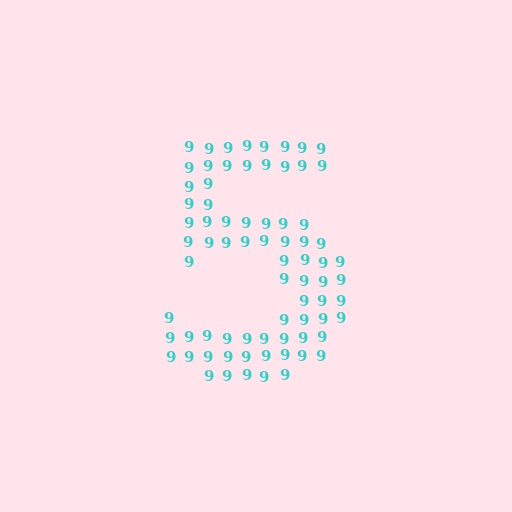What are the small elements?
The small elements are digit 9's.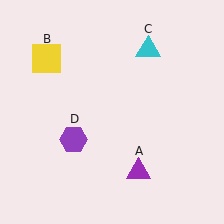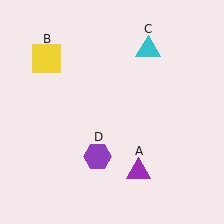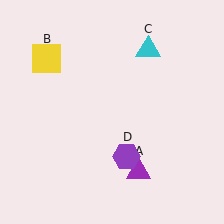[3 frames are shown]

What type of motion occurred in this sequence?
The purple hexagon (object D) rotated counterclockwise around the center of the scene.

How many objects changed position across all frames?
1 object changed position: purple hexagon (object D).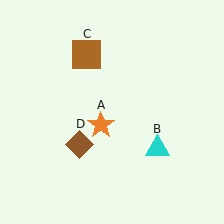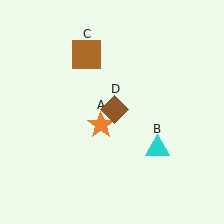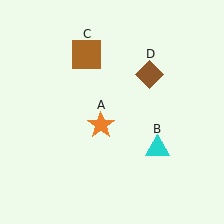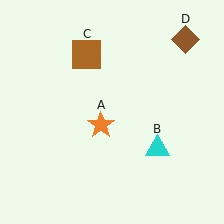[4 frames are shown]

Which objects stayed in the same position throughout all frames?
Orange star (object A) and cyan triangle (object B) and brown square (object C) remained stationary.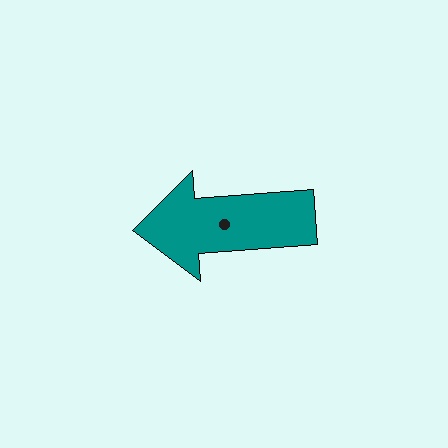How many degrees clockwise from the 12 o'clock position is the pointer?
Approximately 266 degrees.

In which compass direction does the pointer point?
West.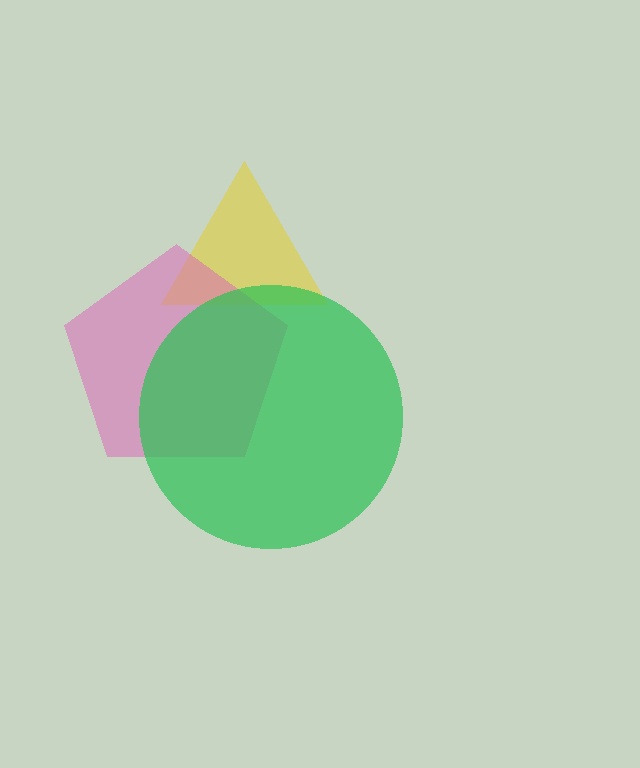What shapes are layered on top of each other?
The layered shapes are: a yellow triangle, a pink pentagon, a green circle.